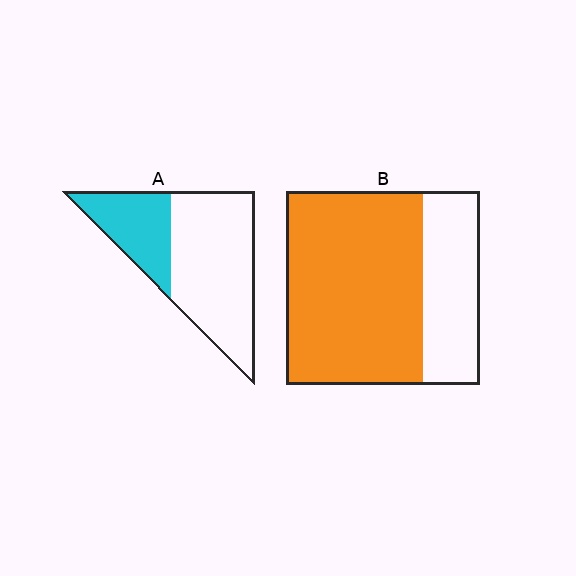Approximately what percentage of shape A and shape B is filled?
A is approximately 30% and B is approximately 70%.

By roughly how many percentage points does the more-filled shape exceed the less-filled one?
By roughly 40 percentage points (B over A).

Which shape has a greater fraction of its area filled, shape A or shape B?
Shape B.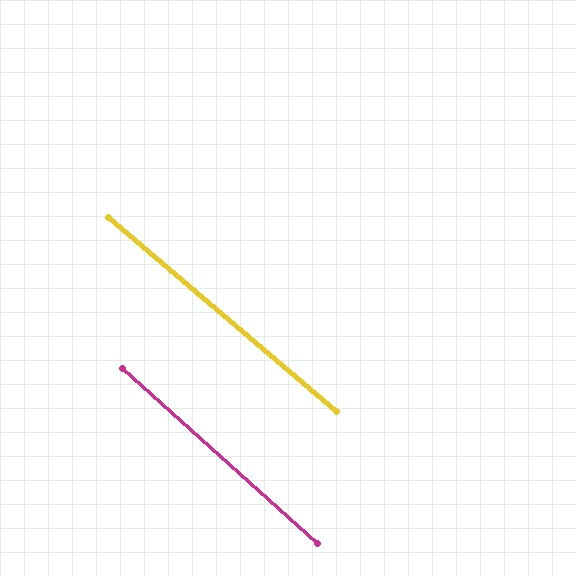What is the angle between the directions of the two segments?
Approximately 1 degree.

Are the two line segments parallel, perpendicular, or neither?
Parallel — their directions differ by only 1.4°.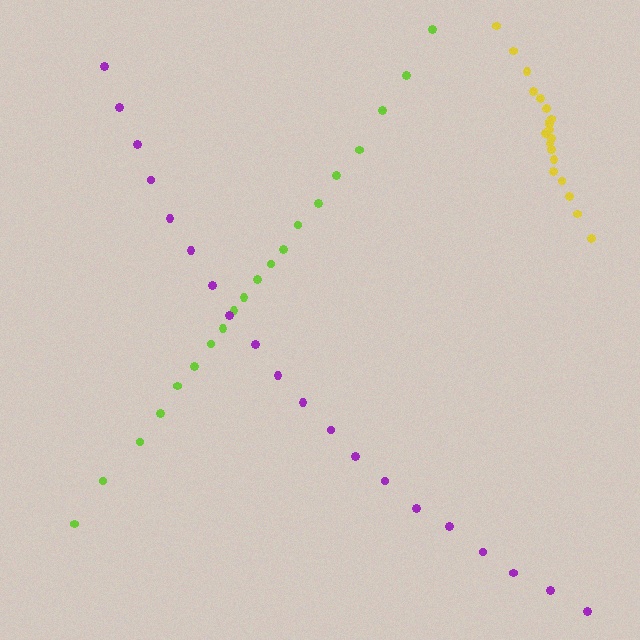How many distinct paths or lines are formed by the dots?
There are 3 distinct paths.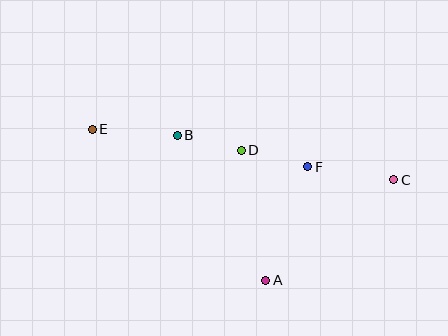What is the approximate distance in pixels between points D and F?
The distance between D and F is approximately 69 pixels.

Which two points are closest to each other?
Points B and D are closest to each other.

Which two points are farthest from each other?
Points C and E are farthest from each other.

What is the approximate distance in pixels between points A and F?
The distance between A and F is approximately 121 pixels.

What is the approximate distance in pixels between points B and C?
The distance between B and C is approximately 221 pixels.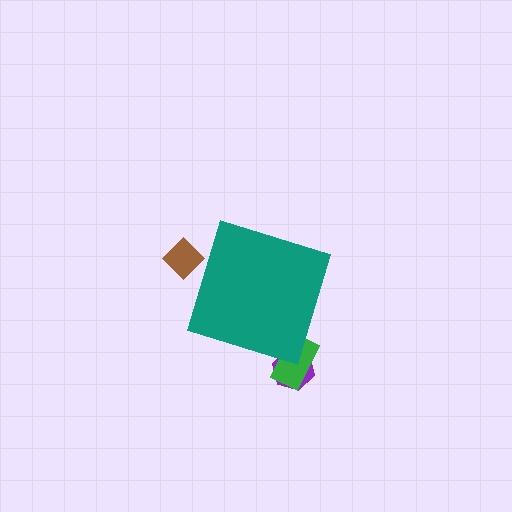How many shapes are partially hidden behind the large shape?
3 shapes are partially hidden.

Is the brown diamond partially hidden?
Yes, the brown diamond is partially hidden behind the teal diamond.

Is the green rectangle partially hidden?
Yes, the green rectangle is partially hidden behind the teal diamond.